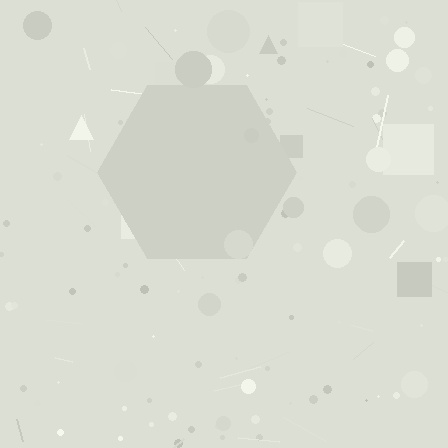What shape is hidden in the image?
A hexagon is hidden in the image.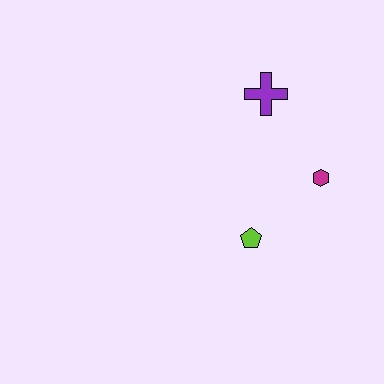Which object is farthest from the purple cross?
The lime pentagon is farthest from the purple cross.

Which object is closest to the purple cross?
The magenta hexagon is closest to the purple cross.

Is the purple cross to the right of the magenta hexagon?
No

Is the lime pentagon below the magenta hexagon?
Yes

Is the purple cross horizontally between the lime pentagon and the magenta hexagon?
Yes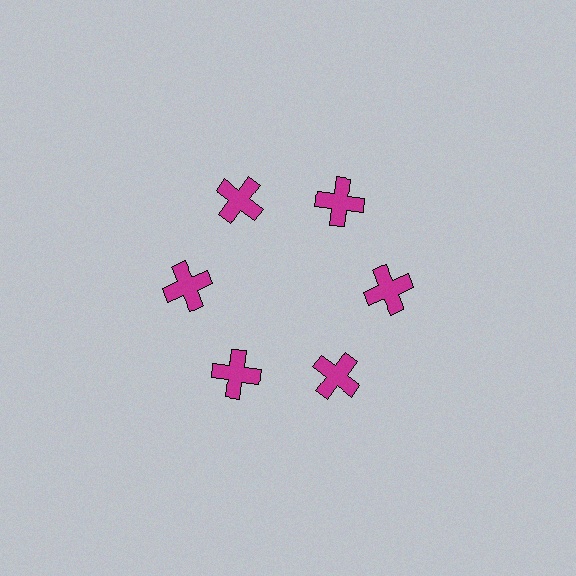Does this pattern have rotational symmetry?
Yes, this pattern has 6-fold rotational symmetry. It looks the same after rotating 60 degrees around the center.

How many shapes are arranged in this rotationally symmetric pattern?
There are 6 shapes, arranged in 6 groups of 1.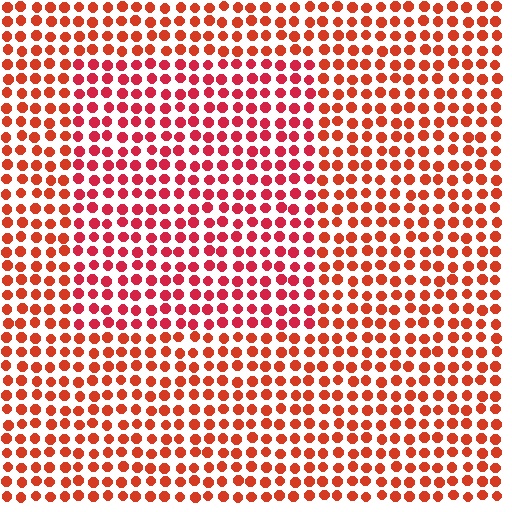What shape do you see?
I see a rectangle.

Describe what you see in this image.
The image is filled with small red elements in a uniform arrangement. A rectangle-shaped region is visible where the elements are tinted to a slightly different hue, forming a subtle color boundary.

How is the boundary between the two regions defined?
The boundary is defined purely by a slight shift in hue (about 20 degrees). Spacing, size, and orientation are identical on both sides.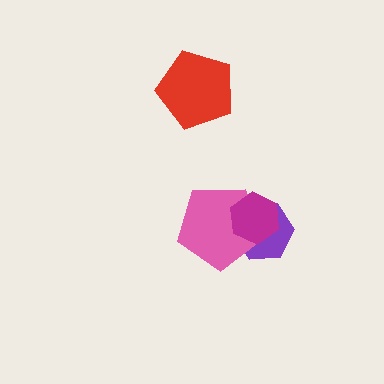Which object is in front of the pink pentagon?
The magenta hexagon is in front of the pink pentagon.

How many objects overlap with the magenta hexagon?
2 objects overlap with the magenta hexagon.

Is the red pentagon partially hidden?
No, no other shape covers it.